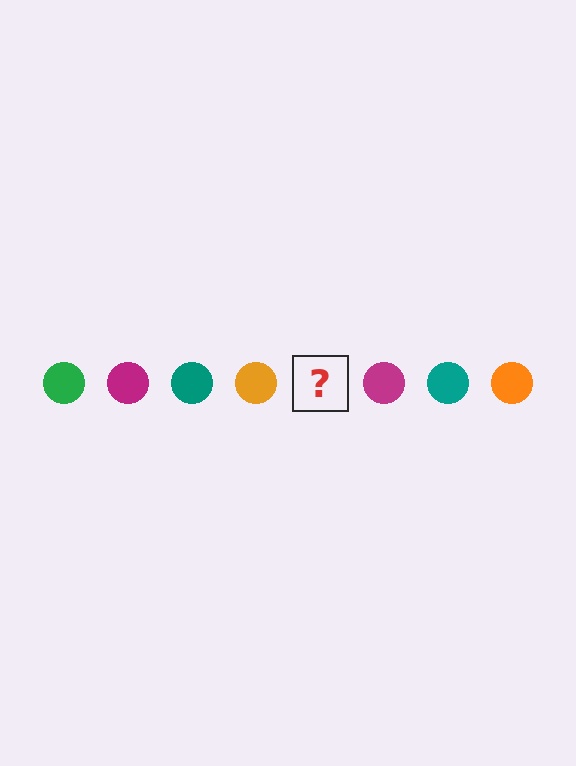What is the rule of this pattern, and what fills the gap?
The rule is that the pattern cycles through green, magenta, teal, orange circles. The gap should be filled with a green circle.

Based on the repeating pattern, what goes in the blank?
The blank should be a green circle.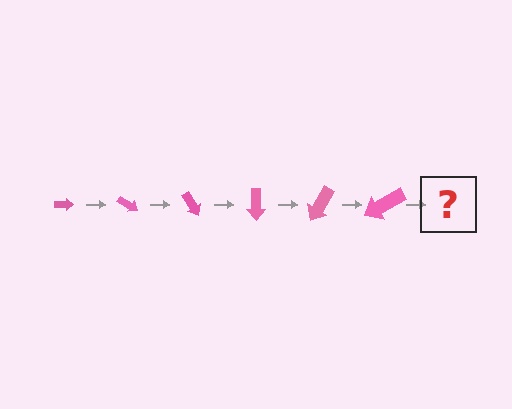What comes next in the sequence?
The next element should be an arrow, larger than the previous one and rotated 180 degrees from the start.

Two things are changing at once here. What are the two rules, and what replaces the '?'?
The two rules are that the arrow grows larger each step and it rotates 30 degrees each step. The '?' should be an arrow, larger than the previous one and rotated 180 degrees from the start.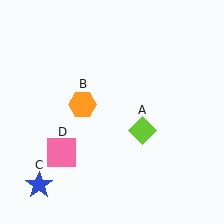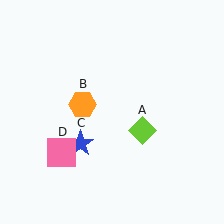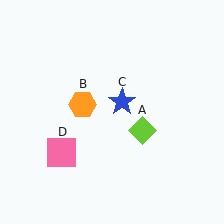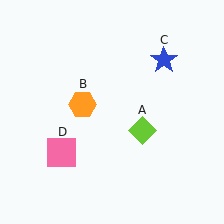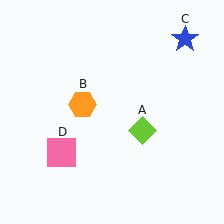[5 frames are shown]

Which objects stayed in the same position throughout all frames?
Lime diamond (object A) and orange hexagon (object B) and pink square (object D) remained stationary.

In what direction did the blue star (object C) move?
The blue star (object C) moved up and to the right.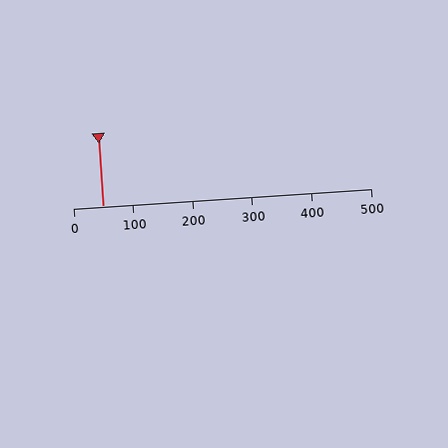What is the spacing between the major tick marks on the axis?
The major ticks are spaced 100 apart.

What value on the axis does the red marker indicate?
The marker indicates approximately 50.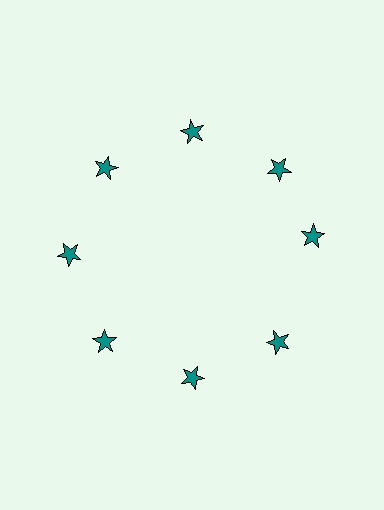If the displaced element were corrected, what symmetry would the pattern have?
It would have 8-fold rotational symmetry — the pattern would map onto itself every 45 degrees.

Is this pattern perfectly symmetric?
No. The 8 teal stars are arranged in a ring, but one element near the 3 o'clock position is rotated out of alignment along the ring, breaking the 8-fold rotational symmetry.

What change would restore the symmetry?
The symmetry would be restored by rotating it back into even spacing with its neighbors so that all 8 stars sit at equal angles and equal distance from the center.